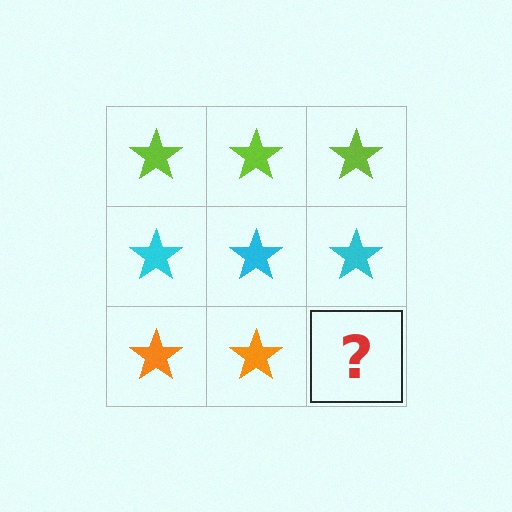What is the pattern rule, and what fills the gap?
The rule is that each row has a consistent color. The gap should be filled with an orange star.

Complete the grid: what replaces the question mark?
The question mark should be replaced with an orange star.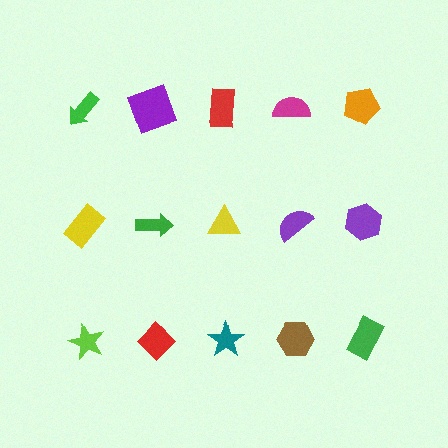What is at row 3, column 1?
A lime star.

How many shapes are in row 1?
5 shapes.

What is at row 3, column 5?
A green rectangle.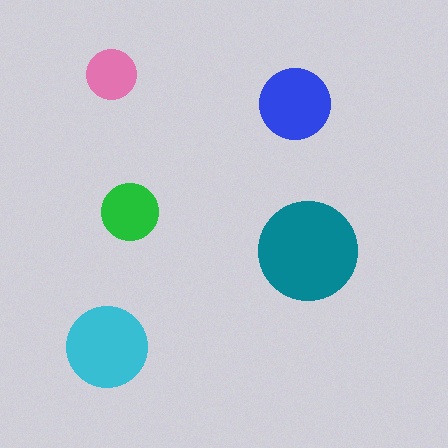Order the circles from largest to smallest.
the teal one, the cyan one, the blue one, the green one, the pink one.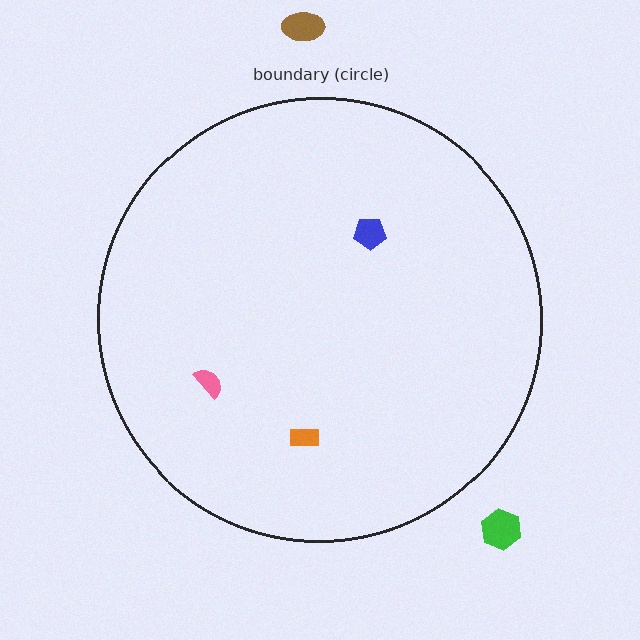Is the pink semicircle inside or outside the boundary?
Inside.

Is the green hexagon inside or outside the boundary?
Outside.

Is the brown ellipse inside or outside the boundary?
Outside.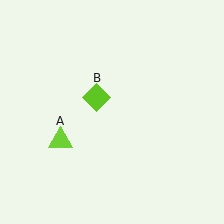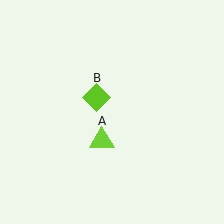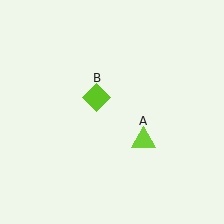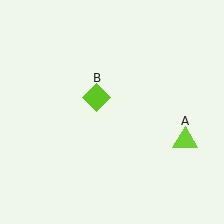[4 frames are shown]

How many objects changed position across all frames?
1 object changed position: lime triangle (object A).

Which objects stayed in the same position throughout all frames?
Lime diamond (object B) remained stationary.